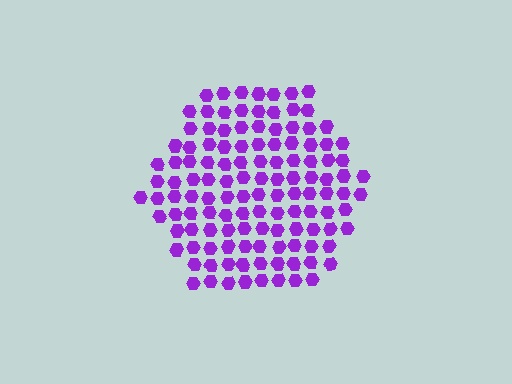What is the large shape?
The large shape is a hexagon.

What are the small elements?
The small elements are hexagons.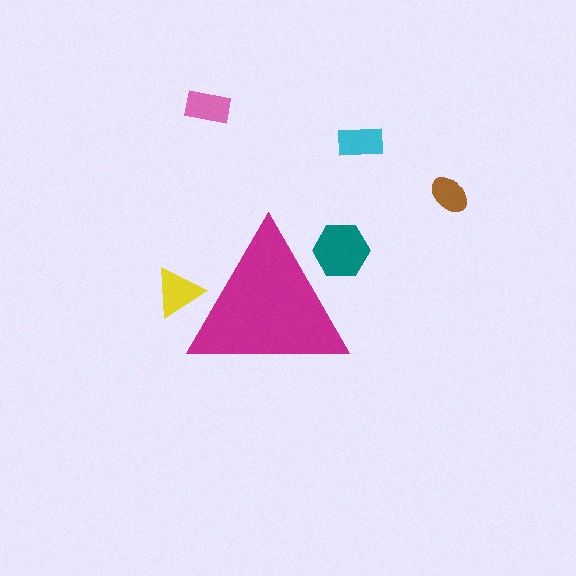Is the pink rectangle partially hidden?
No, the pink rectangle is fully visible.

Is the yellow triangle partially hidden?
Yes, the yellow triangle is partially hidden behind the magenta triangle.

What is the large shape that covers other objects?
A magenta triangle.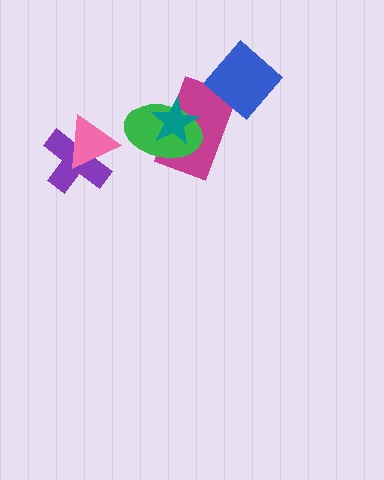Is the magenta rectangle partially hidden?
Yes, it is partially covered by another shape.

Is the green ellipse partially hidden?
Yes, it is partially covered by another shape.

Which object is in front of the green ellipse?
The teal star is in front of the green ellipse.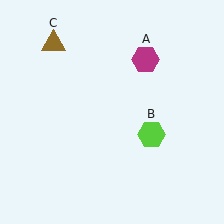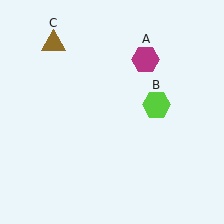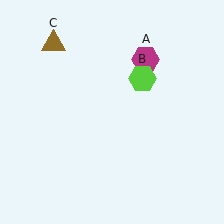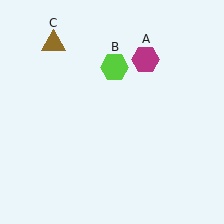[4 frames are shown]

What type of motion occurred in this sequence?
The lime hexagon (object B) rotated counterclockwise around the center of the scene.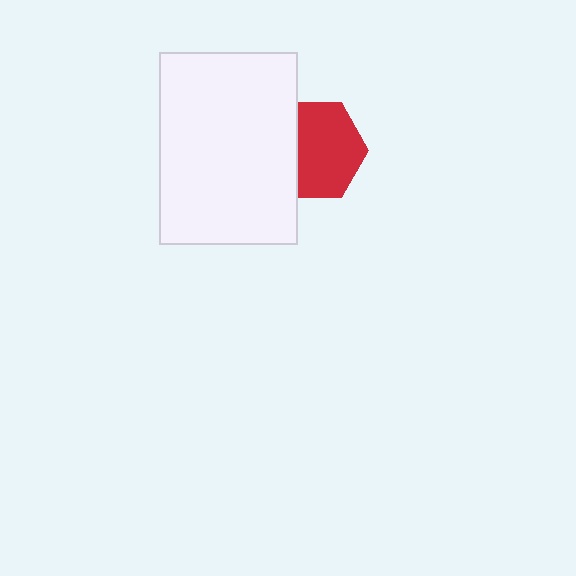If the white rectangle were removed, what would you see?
You would see the complete red hexagon.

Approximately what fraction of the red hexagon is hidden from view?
Roughly 30% of the red hexagon is hidden behind the white rectangle.